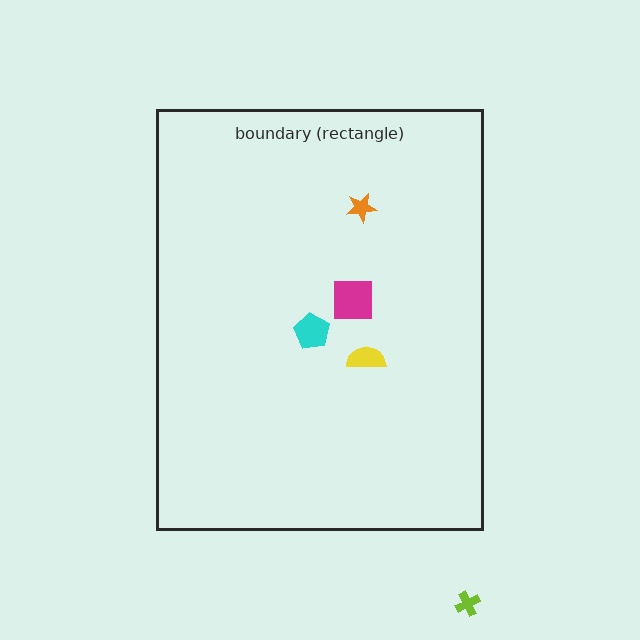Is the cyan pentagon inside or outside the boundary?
Inside.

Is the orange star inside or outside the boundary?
Inside.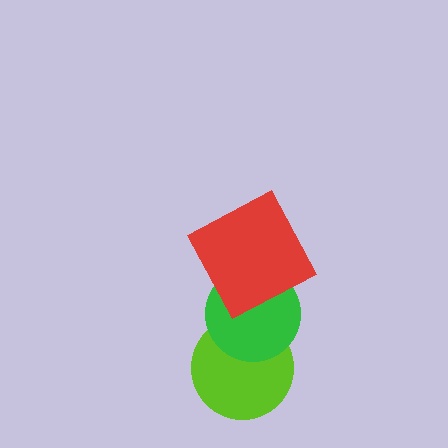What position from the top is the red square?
The red square is 1st from the top.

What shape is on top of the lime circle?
The green circle is on top of the lime circle.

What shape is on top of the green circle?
The red square is on top of the green circle.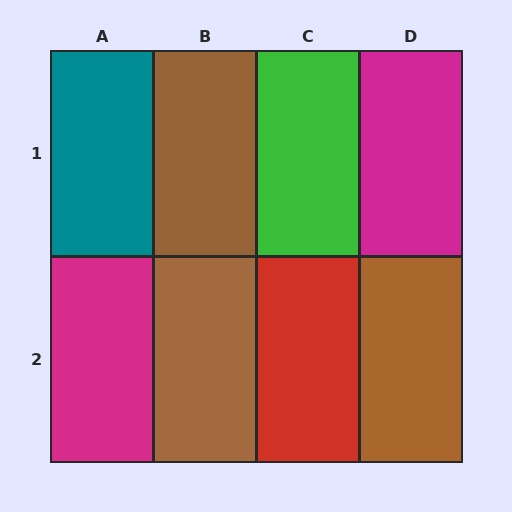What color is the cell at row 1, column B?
Brown.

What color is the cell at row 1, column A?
Teal.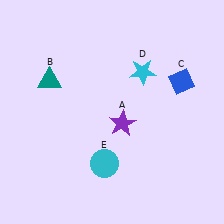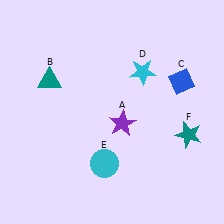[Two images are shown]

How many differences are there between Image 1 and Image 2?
There is 1 difference between the two images.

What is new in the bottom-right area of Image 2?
A teal star (F) was added in the bottom-right area of Image 2.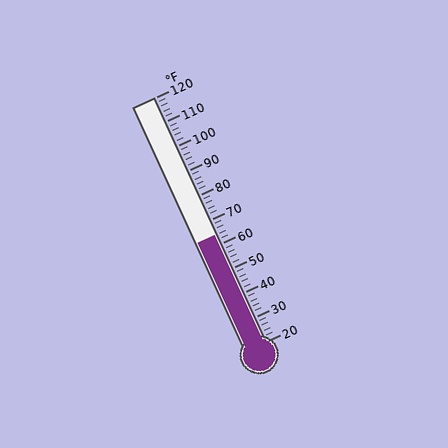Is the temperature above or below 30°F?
The temperature is above 30°F.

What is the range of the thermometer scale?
The thermometer scale ranges from 20°F to 120°F.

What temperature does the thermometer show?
The thermometer shows approximately 64°F.